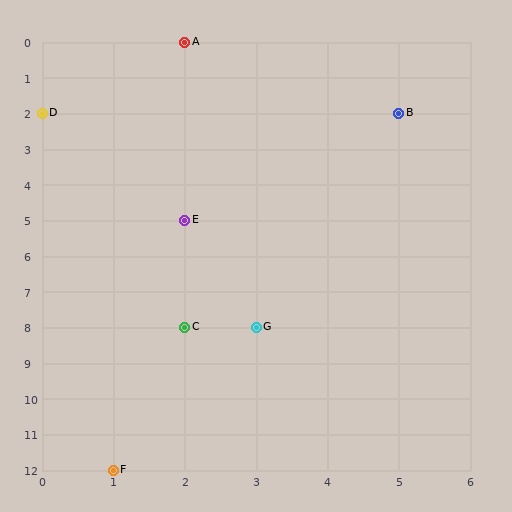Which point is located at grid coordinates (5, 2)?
Point B is at (5, 2).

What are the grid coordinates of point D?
Point D is at grid coordinates (0, 2).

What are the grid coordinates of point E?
Point E is at grid coordinates (2, 5).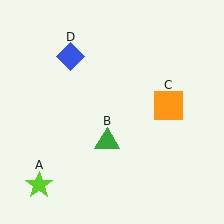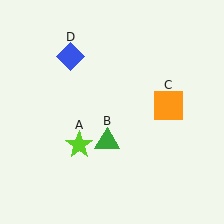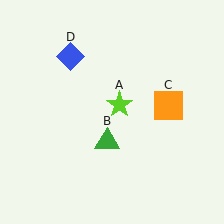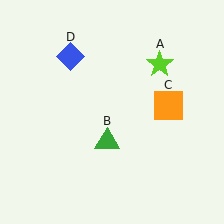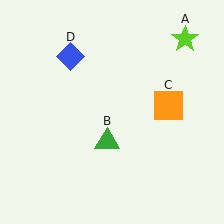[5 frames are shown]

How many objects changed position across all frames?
1 object changed position: lime star (object A).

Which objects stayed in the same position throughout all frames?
Green triangle (object B) and orange square (object C) and blue diamond (object D) remained stationary.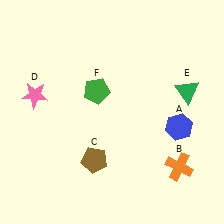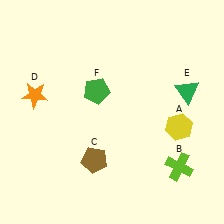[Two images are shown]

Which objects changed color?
A changed from blue to yellow. B changed from orange to lime. D changed from pink to orange.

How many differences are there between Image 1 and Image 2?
There are 3 differences between the two images.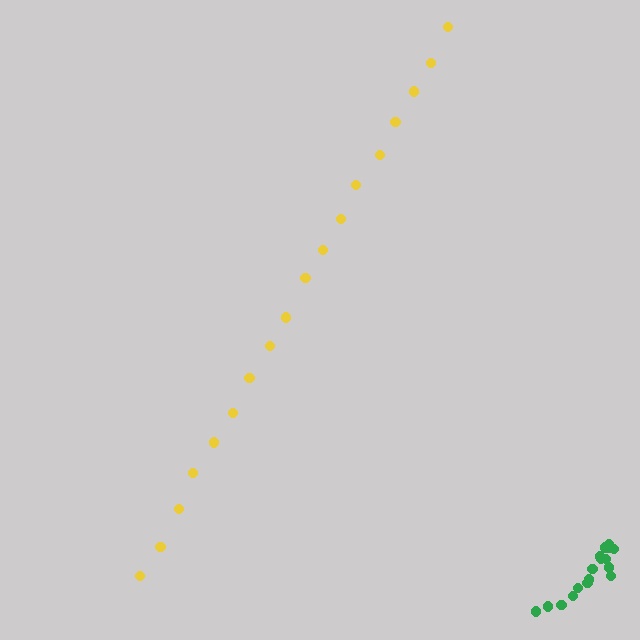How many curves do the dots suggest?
There are 2 distinct paths.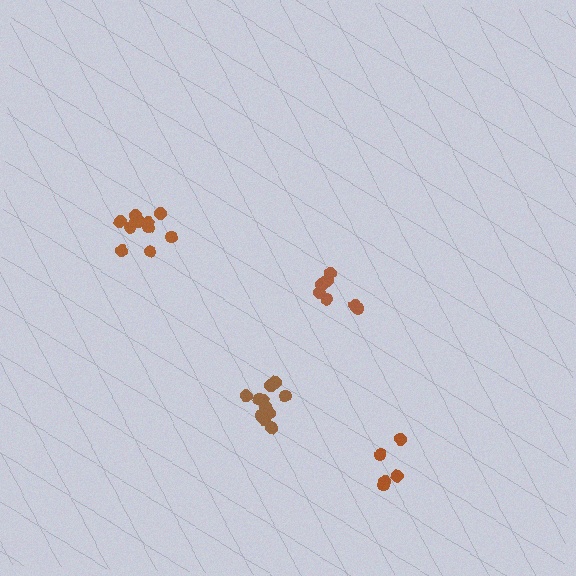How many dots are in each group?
Group 1: 11 dots, Group 2: 7 dots, Group 3: 5 dots, Group 4: 11 dots (34 total).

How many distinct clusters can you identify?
There are 4 distinct clusters.